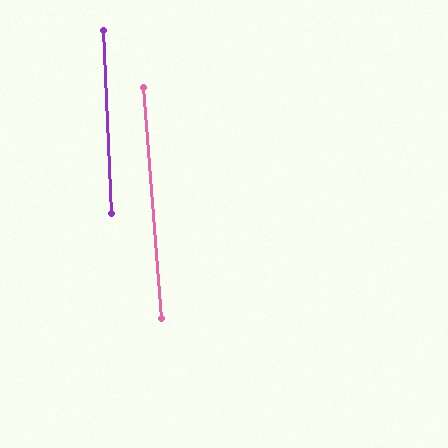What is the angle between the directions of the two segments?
Approximately 2 degrees.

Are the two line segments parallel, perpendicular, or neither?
Parallel — their directions differ by only 2.0°.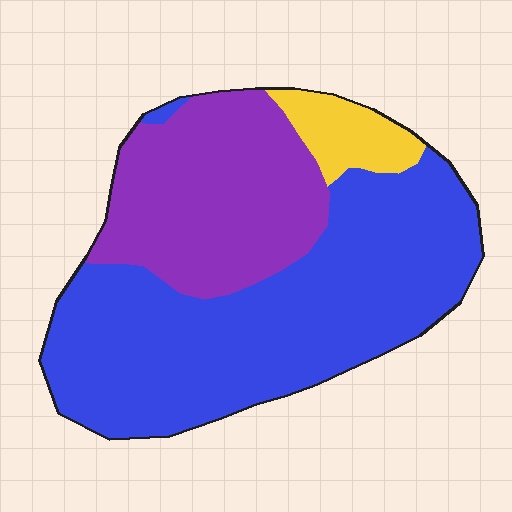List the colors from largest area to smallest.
From largest to smallest: blue, purple, yellow.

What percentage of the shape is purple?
Purple covers around 30% of the shape.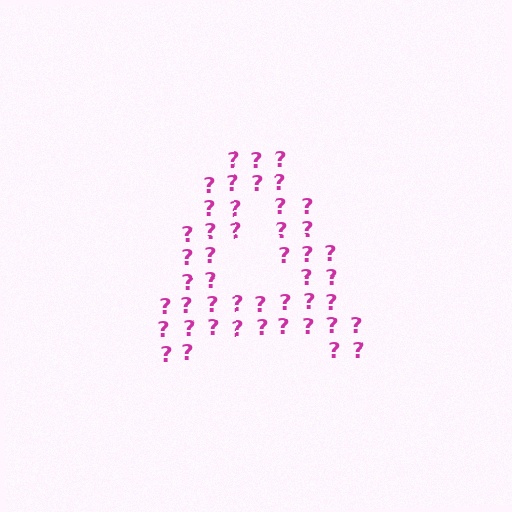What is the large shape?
The large shape is the letter A.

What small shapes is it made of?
It is made of small question marks.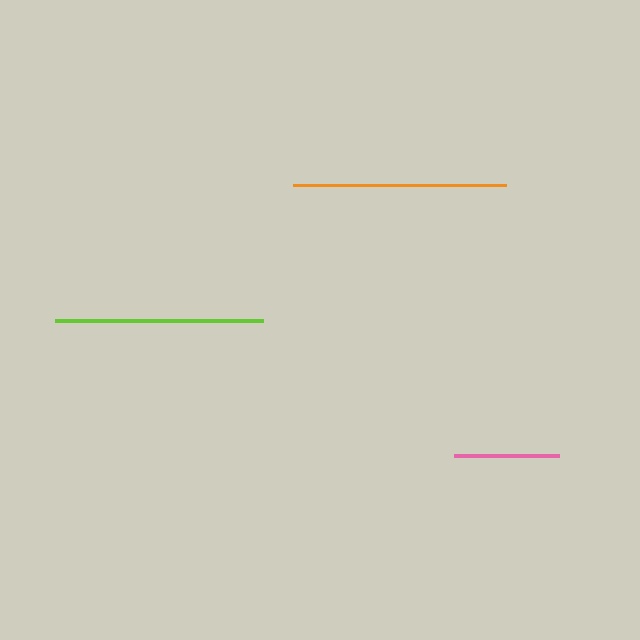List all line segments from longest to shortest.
From longest to shortest: orange, lime, pink.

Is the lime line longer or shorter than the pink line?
The lime line is longer than the pink line.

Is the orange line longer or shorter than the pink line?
The orange line is longer than the pink line.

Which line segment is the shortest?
The pink line is the shortest at approximately 104 pixels.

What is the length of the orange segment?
The orange segment is approximately 213 pixels long.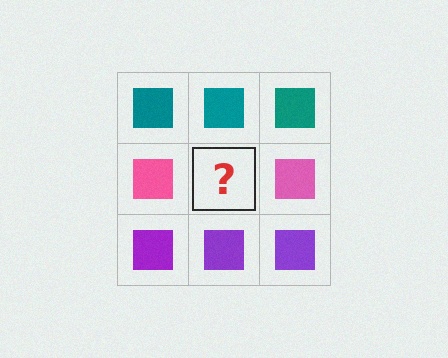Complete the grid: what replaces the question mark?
The question mark should be replaced with a pink square.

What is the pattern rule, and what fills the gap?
The rule is that each row has a consistent color. The gap should be filled with a pink square.